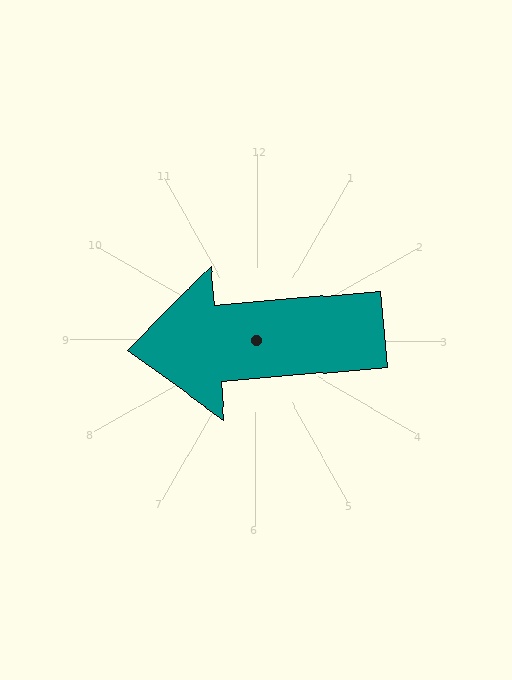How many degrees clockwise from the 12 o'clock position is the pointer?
Approximately 265 degrees.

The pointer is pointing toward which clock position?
Roughly 9 o'clock.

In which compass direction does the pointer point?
West.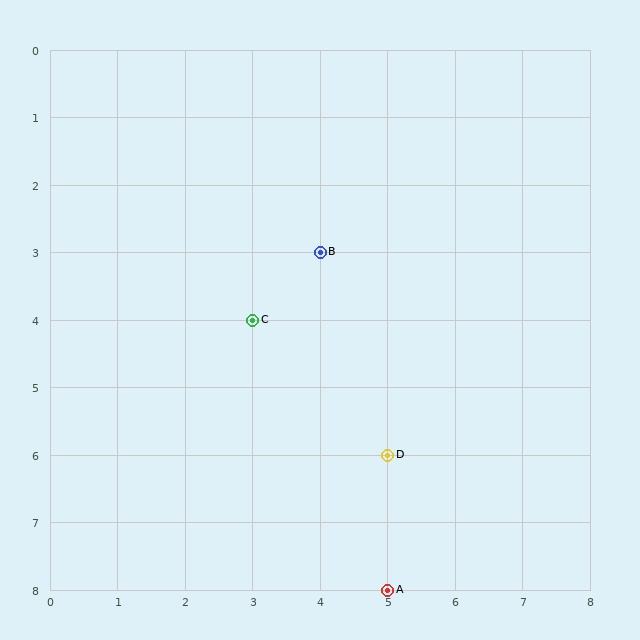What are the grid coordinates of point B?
Point B is at grid coordinates (4, 3).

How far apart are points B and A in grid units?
Points B and A are 1 column and 5 rows apart (about 5.1 grid units diagonally).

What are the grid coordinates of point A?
Point A is at grid coordinates (5, 8).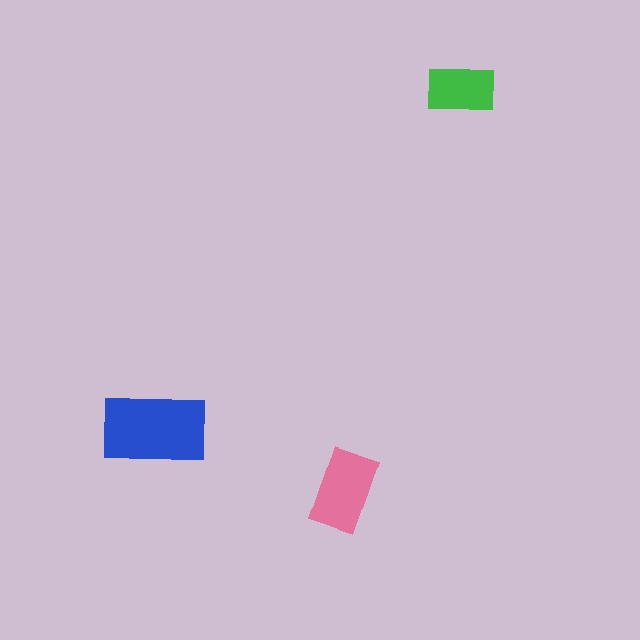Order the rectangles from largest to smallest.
the blue one, the pink one, the green one.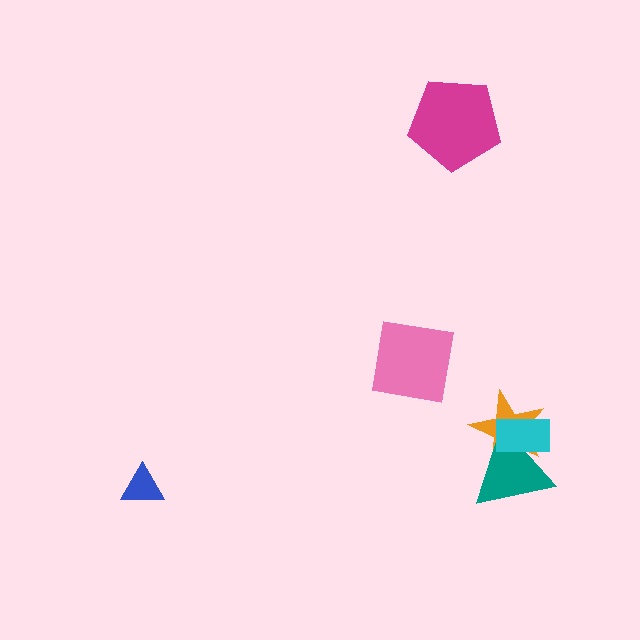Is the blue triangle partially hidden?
No, no other shape covers it.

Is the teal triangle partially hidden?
Yes, it is partially covered by another shape.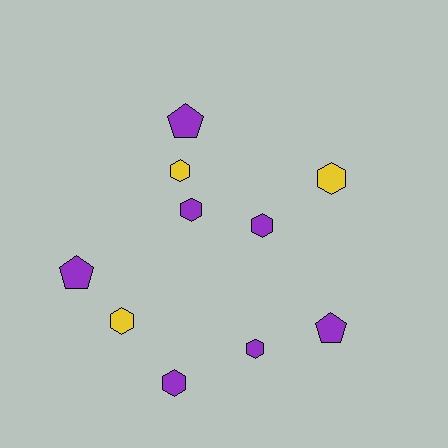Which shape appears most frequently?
Hexagon, with 7 objects.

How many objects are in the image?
There are 10 objects.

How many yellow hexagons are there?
There are 3 yellow hexagons.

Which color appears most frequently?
Purple, with 7 objects.